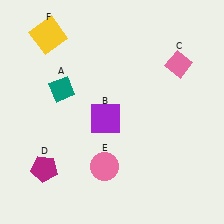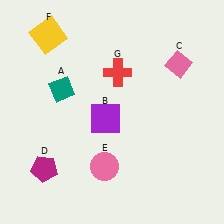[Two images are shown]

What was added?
A red cross (G) was added in Image 2.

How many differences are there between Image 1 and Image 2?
There is 1 difference between the two images.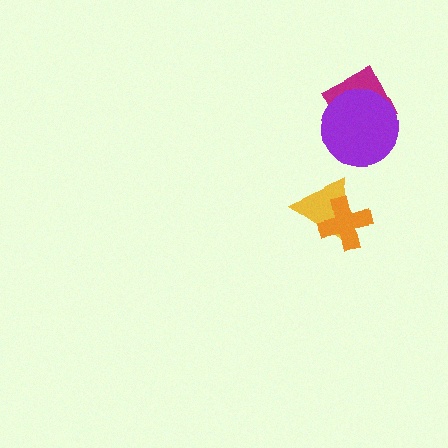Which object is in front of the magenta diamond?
The purple circle is in front of the magenta diamond.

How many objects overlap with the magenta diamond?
1 object overlaps with the magenta diamond.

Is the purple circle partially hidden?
No, no other shape covers it.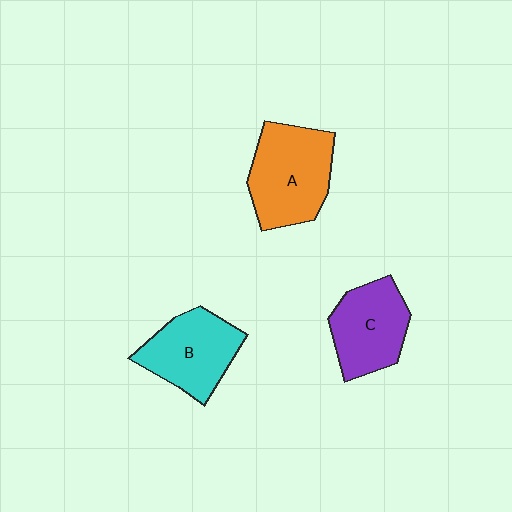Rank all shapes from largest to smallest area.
From largest to smallest: A (orange), B (cyan), C (purple).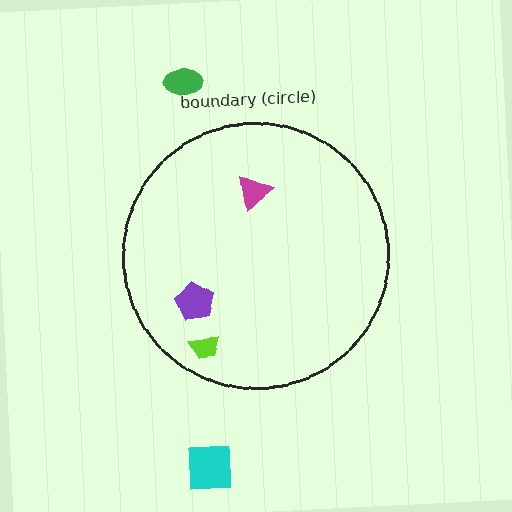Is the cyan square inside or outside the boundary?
Outside.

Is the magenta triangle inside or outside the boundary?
Inside.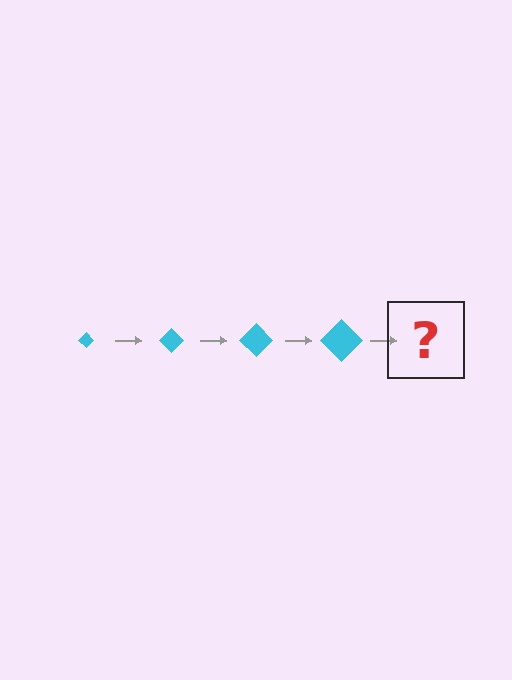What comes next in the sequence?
The next element should be a cyan diamond, larger than the previous one.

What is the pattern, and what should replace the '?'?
The pattern is that the diamond gets progressively larger each step. The '?' should be a cyan diamond, larger than the previous one.